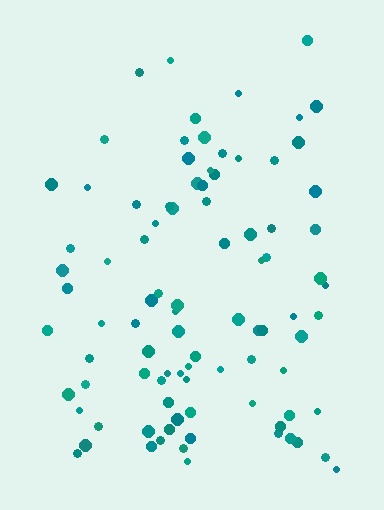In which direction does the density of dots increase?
From top to bottom, with the bottom side densest.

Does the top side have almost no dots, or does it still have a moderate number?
Still a moderate number, just noticeably fewer than the bottom.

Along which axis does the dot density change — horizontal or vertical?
Vertical.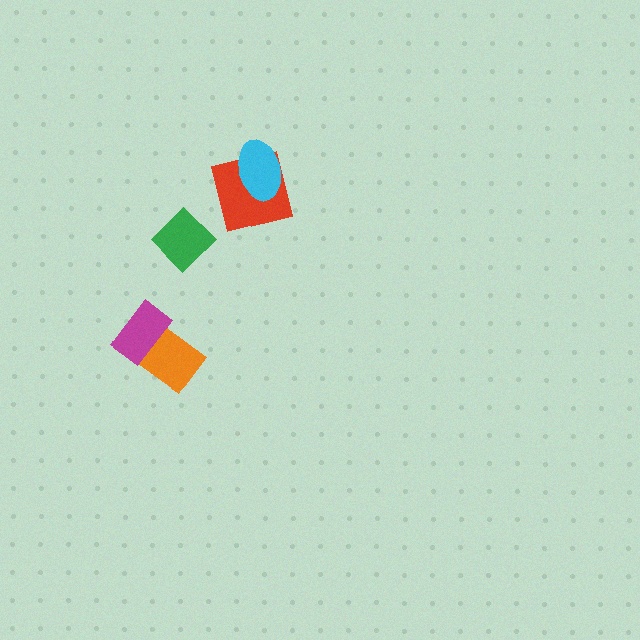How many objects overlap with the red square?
1 object overlaps with the red square.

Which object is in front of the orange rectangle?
The magenta rectangle is in front of the orange rectangle.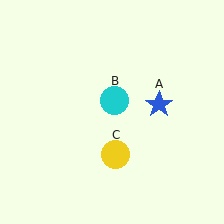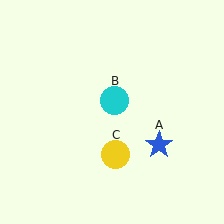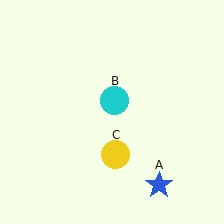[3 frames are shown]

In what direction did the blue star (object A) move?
The blue star (object A) moved down.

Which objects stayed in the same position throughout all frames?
Cyan circle (object B) and yellow circle (object C) remained stationary.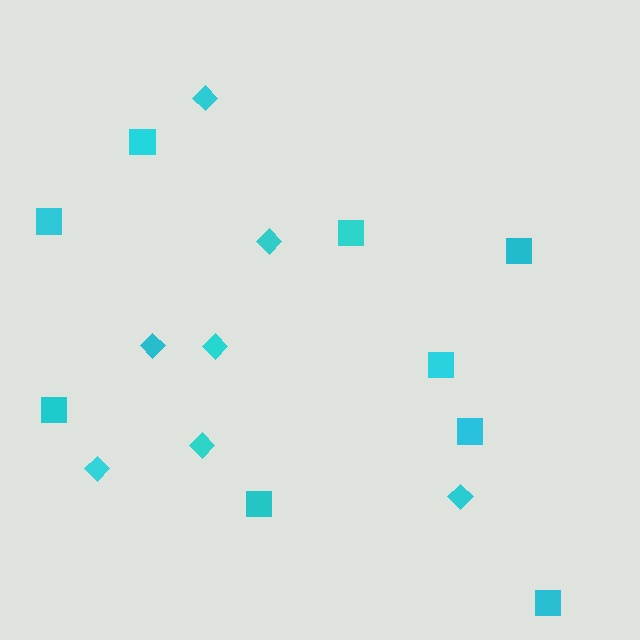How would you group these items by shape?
There are 2 groups: one group of diamonds (7) and one group of squares (9).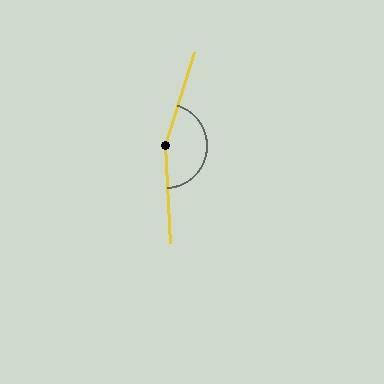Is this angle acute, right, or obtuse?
It is obtuse.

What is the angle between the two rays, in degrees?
Approximately 160 degrees.